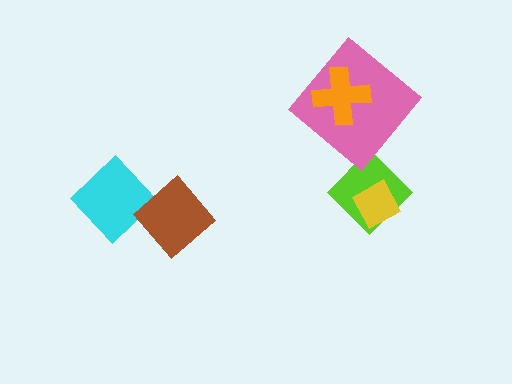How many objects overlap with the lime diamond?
1 object overlaps with the lime diamond.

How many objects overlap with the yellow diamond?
1 object overlaps with the yellow diamond.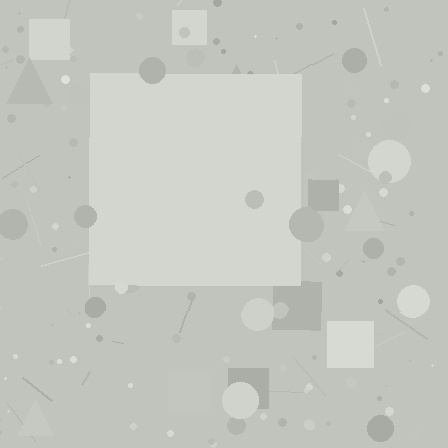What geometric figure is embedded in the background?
A square is embedded in the background.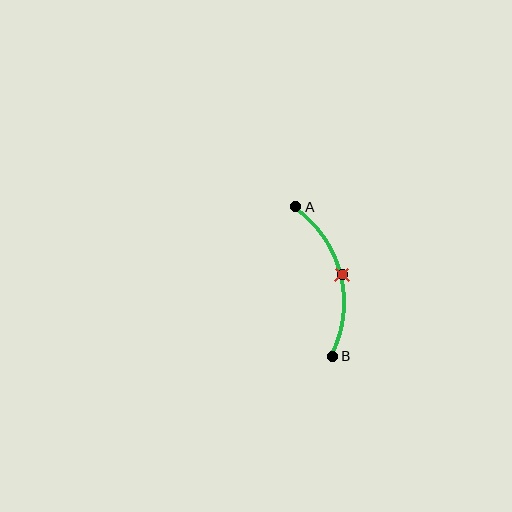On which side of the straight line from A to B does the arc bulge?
The arc bulges to the right of the straight line connecting A and B.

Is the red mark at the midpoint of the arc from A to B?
Yes. The red mark lies on the arc at equal arc-length from both A and B — it is the arc midpoint.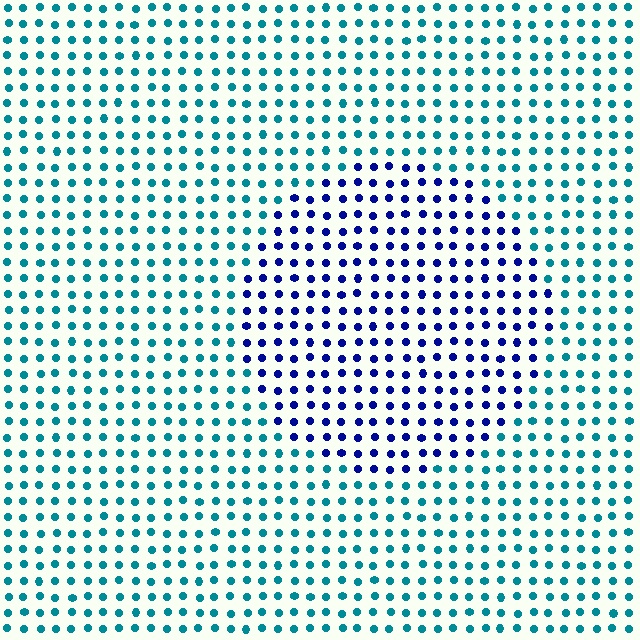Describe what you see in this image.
The image is filled with small teal elements in a uniform arrangement. A circle-shaped region is visible where the elements are tinted to a slightly different hue, forming a subtle color boundary.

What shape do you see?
I see a circle.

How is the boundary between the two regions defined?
The boundary is defined purely by a slight shift in hue (about 53 degrees). Spacing, size, and orientation are identical on both sides.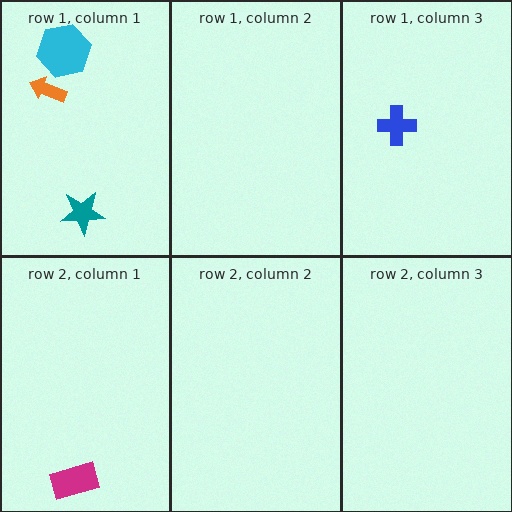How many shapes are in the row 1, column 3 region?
1.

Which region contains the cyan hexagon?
The row 1, column 1 region.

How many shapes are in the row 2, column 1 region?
1.